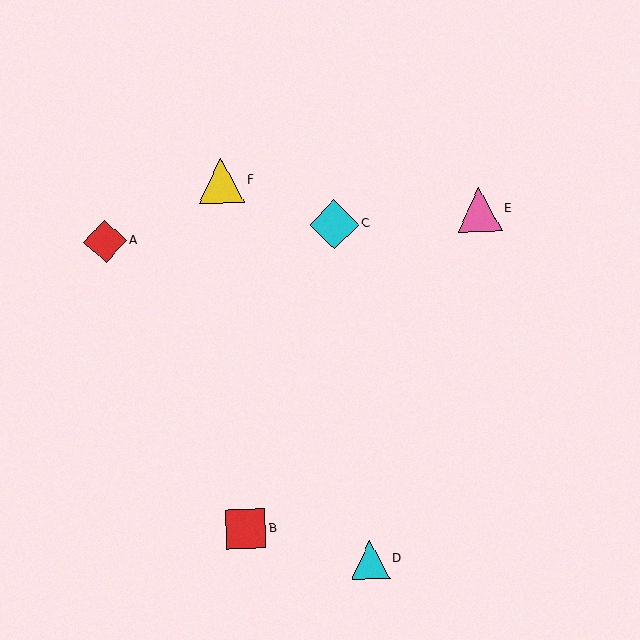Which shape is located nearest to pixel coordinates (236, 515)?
The red square (labeled B) at (246, 529) is nearest to that location.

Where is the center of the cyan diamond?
The center of the cyan diamond is at (334, 225).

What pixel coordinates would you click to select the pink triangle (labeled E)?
Click at (480, 209) to select the pink triangle E.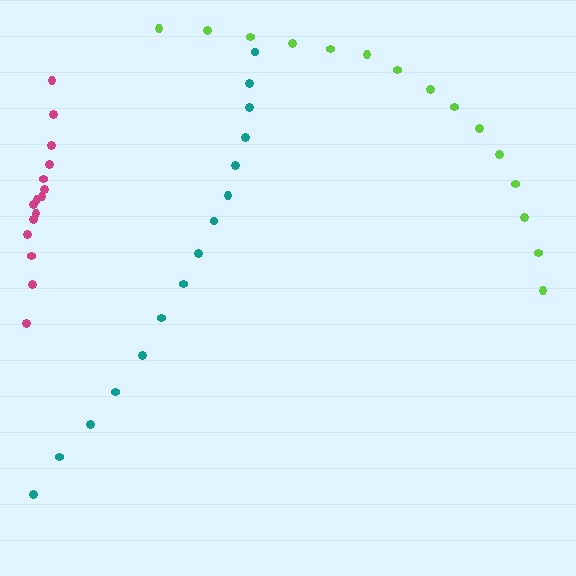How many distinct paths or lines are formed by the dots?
There are 3 distinct paths.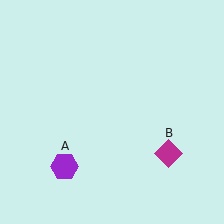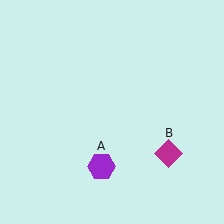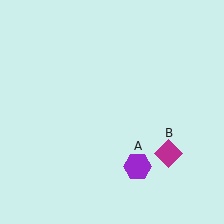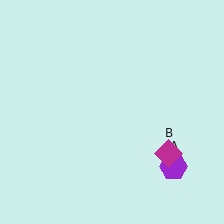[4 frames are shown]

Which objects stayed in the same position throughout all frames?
Magenta diamond (object B) remained stationary.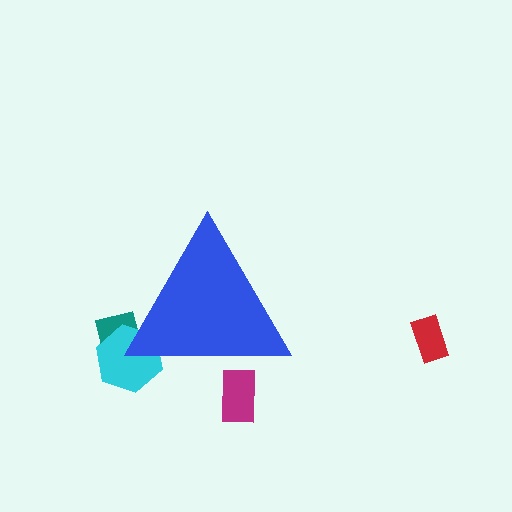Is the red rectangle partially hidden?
No, the red rectangle is fully visible.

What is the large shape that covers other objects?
A blue triangle.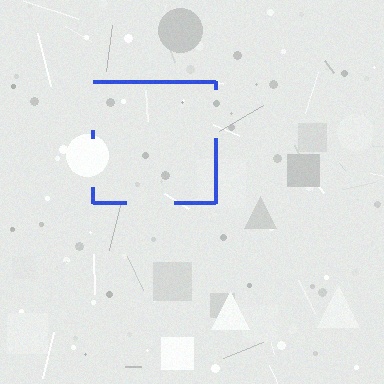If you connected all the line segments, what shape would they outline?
They would outline a square.